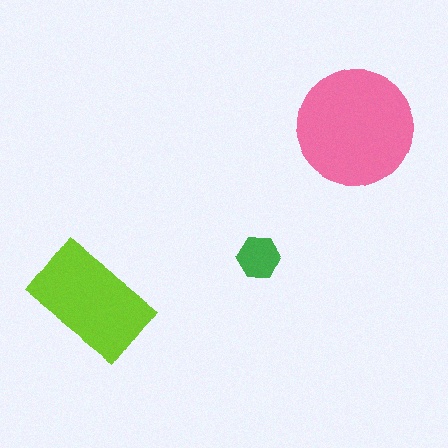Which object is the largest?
The pink circle.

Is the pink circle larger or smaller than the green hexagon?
Larger.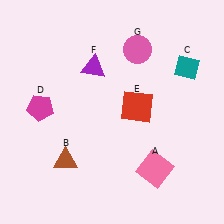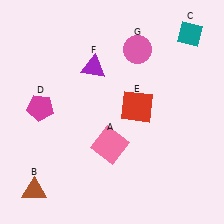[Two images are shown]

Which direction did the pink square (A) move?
The pink square (A) moved left.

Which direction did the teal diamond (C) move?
The teal diamond (C) moved up.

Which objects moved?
The objects that moved are: the pink square (A), the brown triangle (B), the teal diamond (C).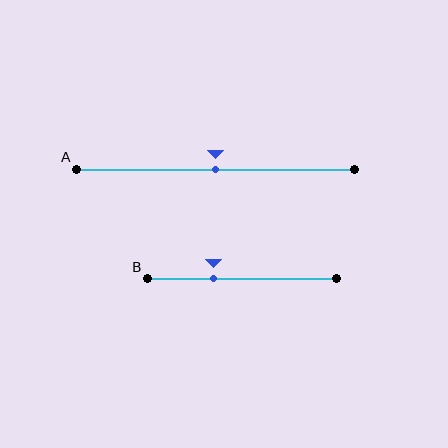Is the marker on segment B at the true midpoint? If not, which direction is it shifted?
No, the marker on segment B is shifted to the left by about 15% of the segment length.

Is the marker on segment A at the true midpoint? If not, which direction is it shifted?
Yes, the marker on segment A is at the true midpoint.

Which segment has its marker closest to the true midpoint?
Segment A has its marker closest to the true midpoint.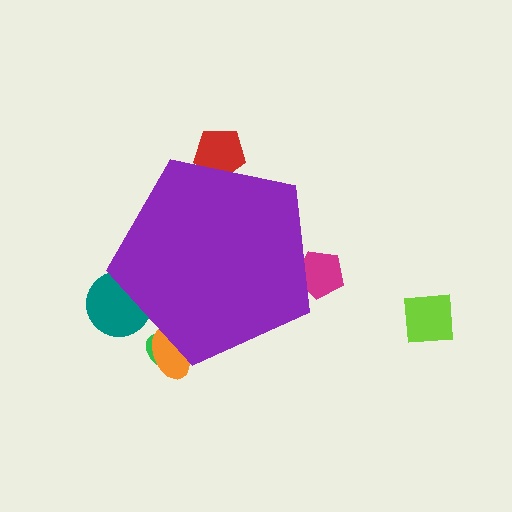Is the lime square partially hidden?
No, the lime square is fully visible.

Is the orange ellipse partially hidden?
Yes, the orange ellipse is partially hidden behind the purple pentagon.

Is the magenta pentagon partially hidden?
Yes, the magenta pentagon is partially hidden behind the purple pentagon.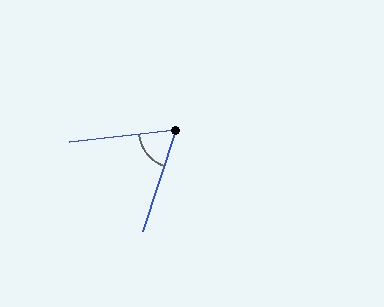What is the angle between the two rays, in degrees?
Approximately 65 degrees.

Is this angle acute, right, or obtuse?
It is acute.